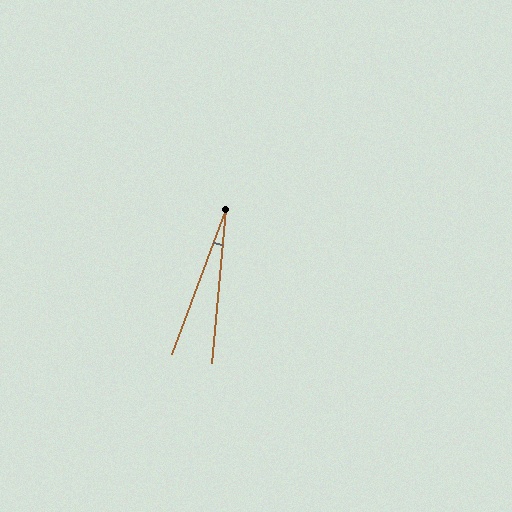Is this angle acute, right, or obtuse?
It is acute.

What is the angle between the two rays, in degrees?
Approximately 15 degrees.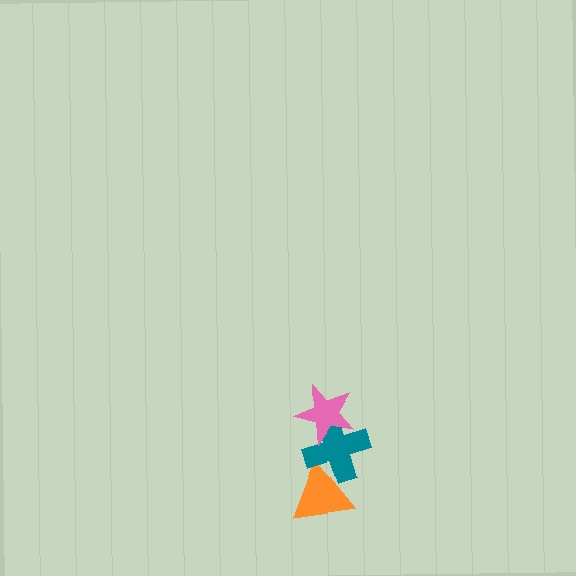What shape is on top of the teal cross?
The pink star is on top of the teal cross.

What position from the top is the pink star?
The pink star is 1st from the top.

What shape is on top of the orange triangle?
The teal cross is on top of the orange triangle.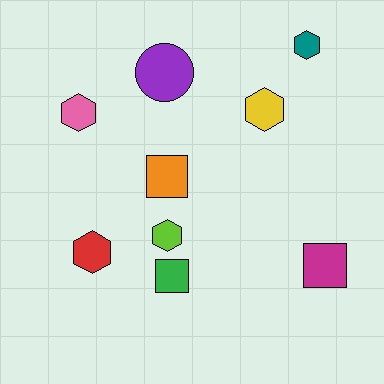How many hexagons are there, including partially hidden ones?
There are 5 hexagons.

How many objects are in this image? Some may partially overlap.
There are 9 objects.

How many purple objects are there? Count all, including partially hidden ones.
There is 1 purple object.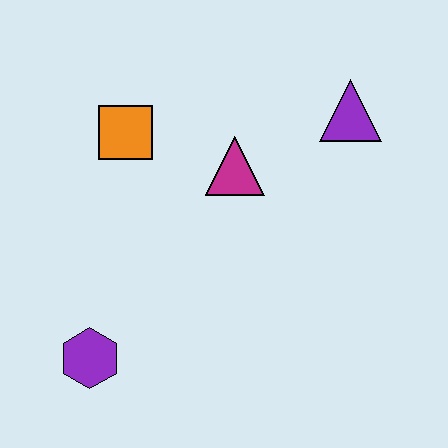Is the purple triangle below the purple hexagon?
No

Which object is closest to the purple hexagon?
The orange square is closest to the purple hexagon.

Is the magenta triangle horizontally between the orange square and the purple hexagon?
No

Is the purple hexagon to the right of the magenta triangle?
No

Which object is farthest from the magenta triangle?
The purple hexagon is farthest from the magenta triangle.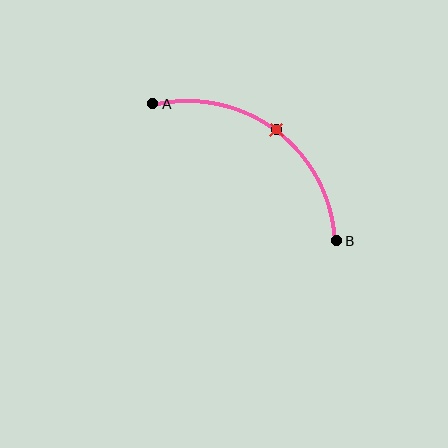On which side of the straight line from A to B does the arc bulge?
The arc bulges above and to the right of the straight line connecting A and B.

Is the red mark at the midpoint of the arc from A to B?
Yes. The red mark lies on the arc at equal arc-length from both A and B — it is the arc midpoint.